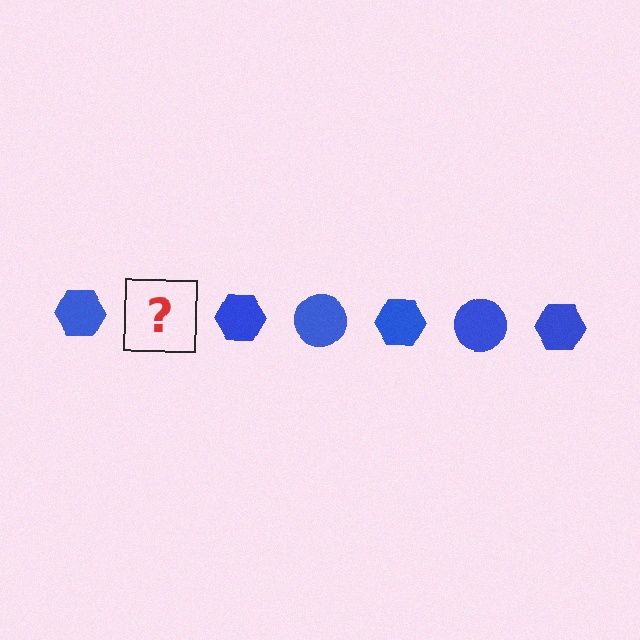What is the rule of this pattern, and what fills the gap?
The rule is that the pattern cycles through hexagon, circle shapes in blue. The gap should be filled with a blue circle.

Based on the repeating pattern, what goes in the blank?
The blank should be a blue circle.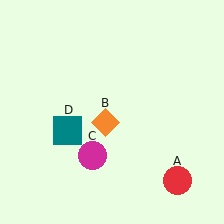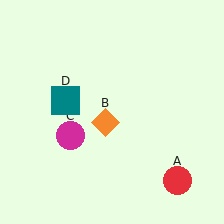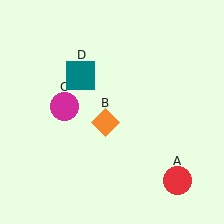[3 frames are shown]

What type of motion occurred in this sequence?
The magenta circle (object C), teal square (object D) rotated clockwise around the center of the scene.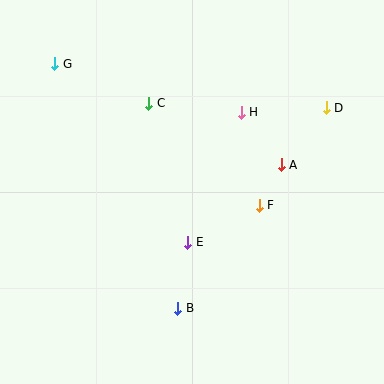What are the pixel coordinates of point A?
Point A is at (281, 165).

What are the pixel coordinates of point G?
Point G is at (55, 64).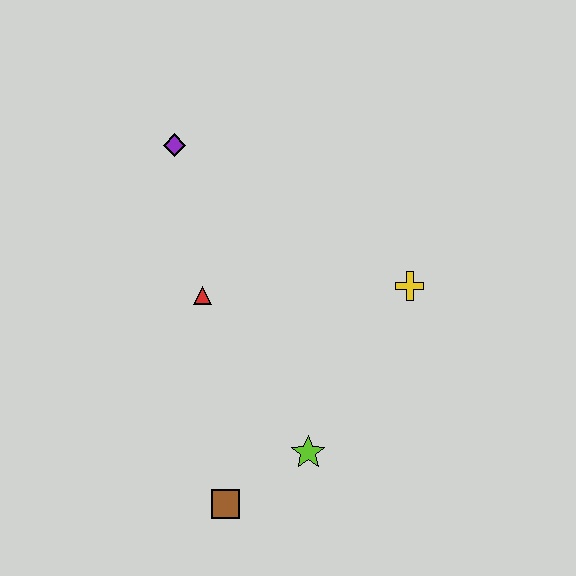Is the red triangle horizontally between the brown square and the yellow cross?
No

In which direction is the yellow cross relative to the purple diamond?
The yellow cross is to the right of the purple diamond.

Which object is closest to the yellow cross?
The lime star is closest to the yellow cross.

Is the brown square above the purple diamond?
No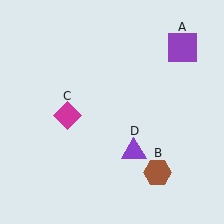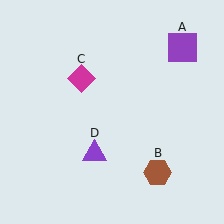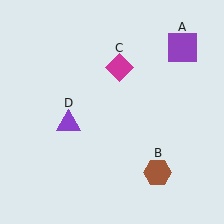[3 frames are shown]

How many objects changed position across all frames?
2 objects changed position: magenta diamond (object C), purple triangle (object D).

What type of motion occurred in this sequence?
The magenta diamond (object C), purple triangle (object D) rotated clockwise around the center of the scene.